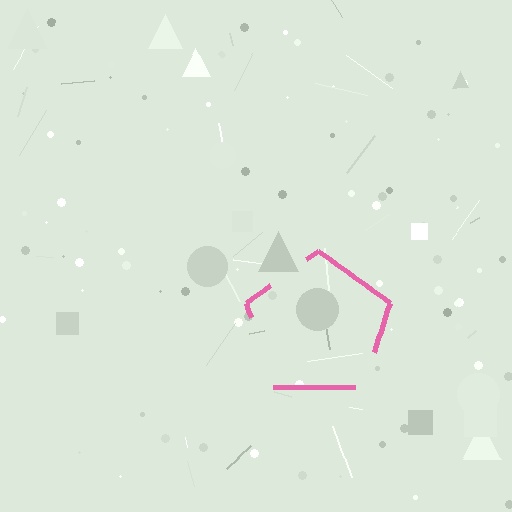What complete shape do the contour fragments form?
The contour fragments form a pentagon.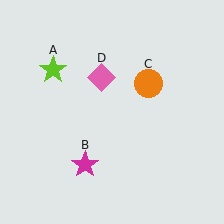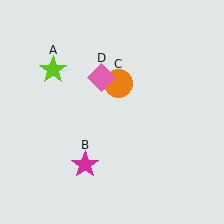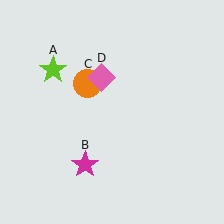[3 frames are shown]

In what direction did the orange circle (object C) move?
The orange circle (object C) moved left.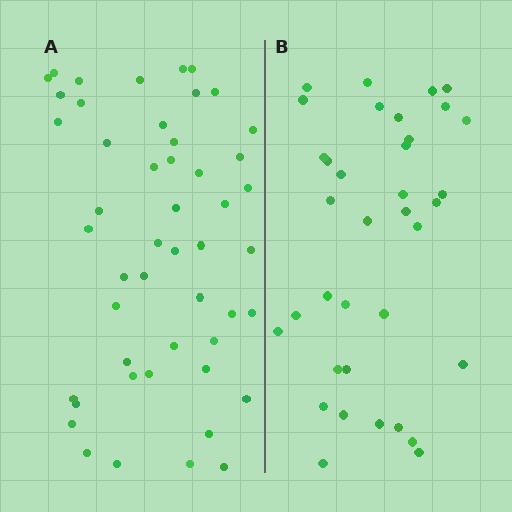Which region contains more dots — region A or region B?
Region A (the left region) has more dots.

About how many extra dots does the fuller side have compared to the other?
Region A has approximately 15 more dots than region B.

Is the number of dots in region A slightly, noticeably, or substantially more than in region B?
Region A has noticeably more, but not dramatically so. The ratio is roughly 1.4 to 1.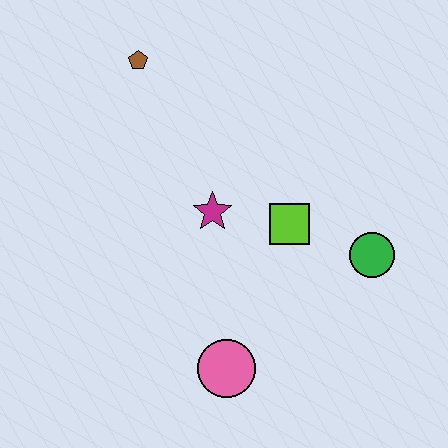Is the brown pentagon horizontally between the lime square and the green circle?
No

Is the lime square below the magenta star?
Yes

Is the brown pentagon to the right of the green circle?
No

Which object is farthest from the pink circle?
The brown pentagon is farthest from the pink circle.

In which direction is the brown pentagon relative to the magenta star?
The brown pentagon is above the magenta star.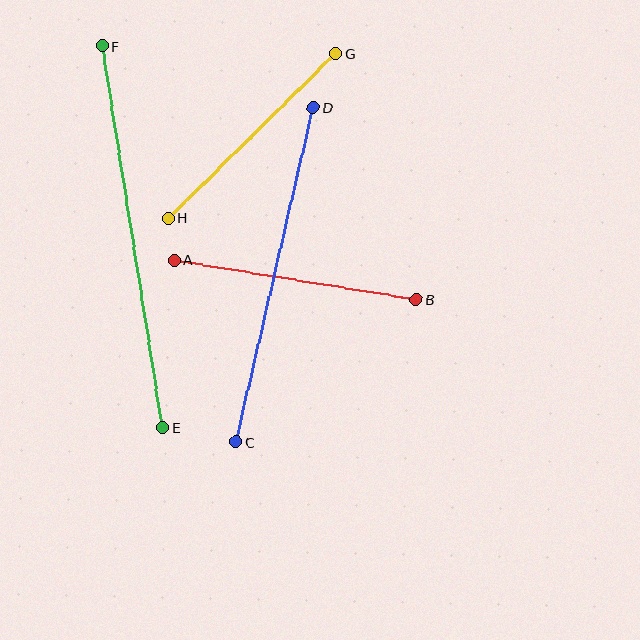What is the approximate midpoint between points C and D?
The midpoint is at approximately (275, 275) pixels.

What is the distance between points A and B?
The distance is approximately 245 pixels.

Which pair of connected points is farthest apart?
Points E and F are farthest apart.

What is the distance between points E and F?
The distance is approximately 386 pixels.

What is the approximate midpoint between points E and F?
The midpoint is at approximately (132, 237) pixels.